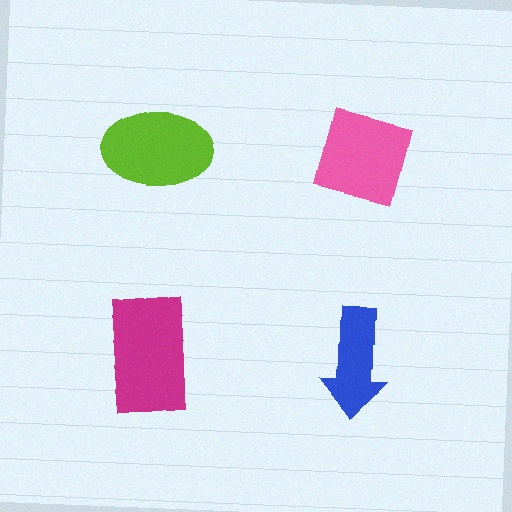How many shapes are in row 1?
2 shapes.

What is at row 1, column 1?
A lime ellipse.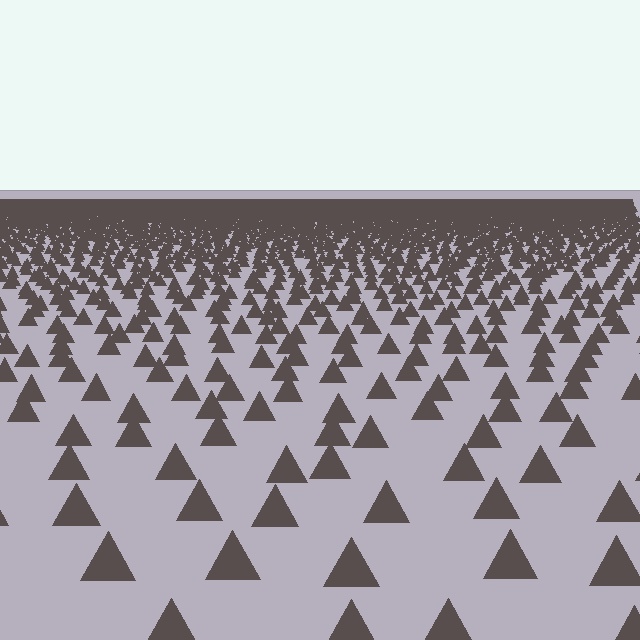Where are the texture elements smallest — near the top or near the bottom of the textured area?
Near the top.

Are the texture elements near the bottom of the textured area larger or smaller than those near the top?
Larger. Near the bottom, elements are closer to the viewer and appear at a bigger on-screen size.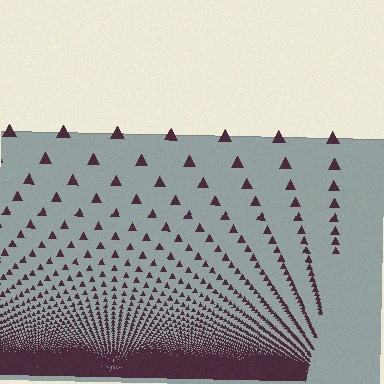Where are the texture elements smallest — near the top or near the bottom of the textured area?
Near the bottom.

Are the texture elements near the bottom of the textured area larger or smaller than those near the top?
Smaller. The gradient is inverted — elements near the bottom are smaller and denser.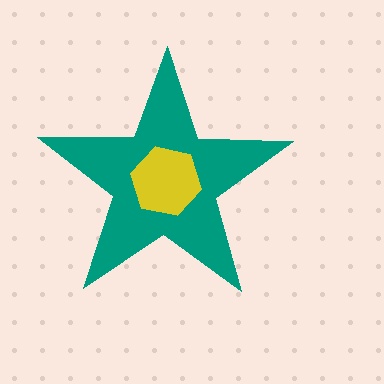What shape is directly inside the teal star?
The yellow hexagon.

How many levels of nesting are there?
2.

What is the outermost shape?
The teal star.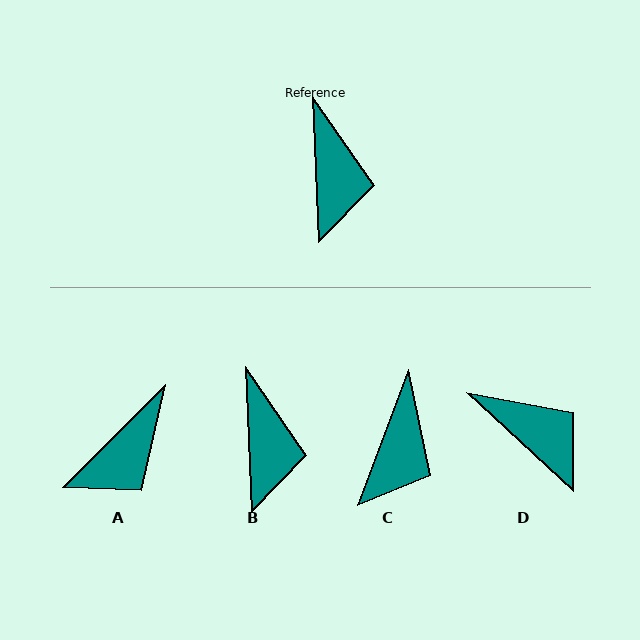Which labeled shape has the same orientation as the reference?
B.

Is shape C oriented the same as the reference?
No, it is off by about 23 degrees.